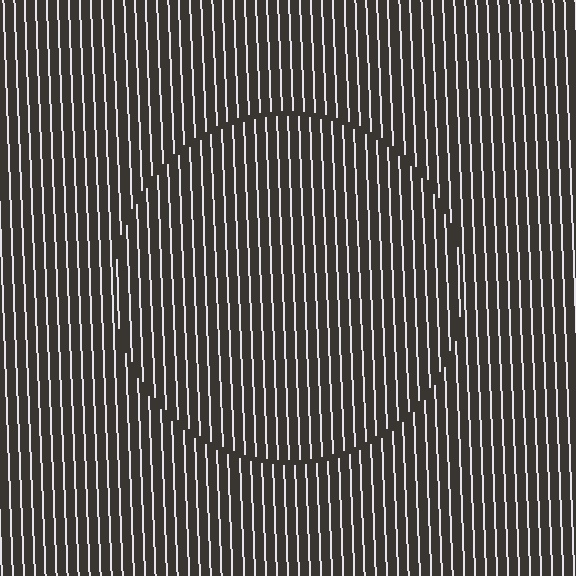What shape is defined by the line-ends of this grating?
An illusory circle. The interior of the shape contains the same grating, shifted by half a period — the contour is defined by the phase discontinuity where line-ends from the inner and outer gratings abut.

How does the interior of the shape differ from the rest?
The interior of the shape contains the same grating, shifted by half a period — the contour is defined by the phase discontinuity where line-ends from the inner and outer gratings abut.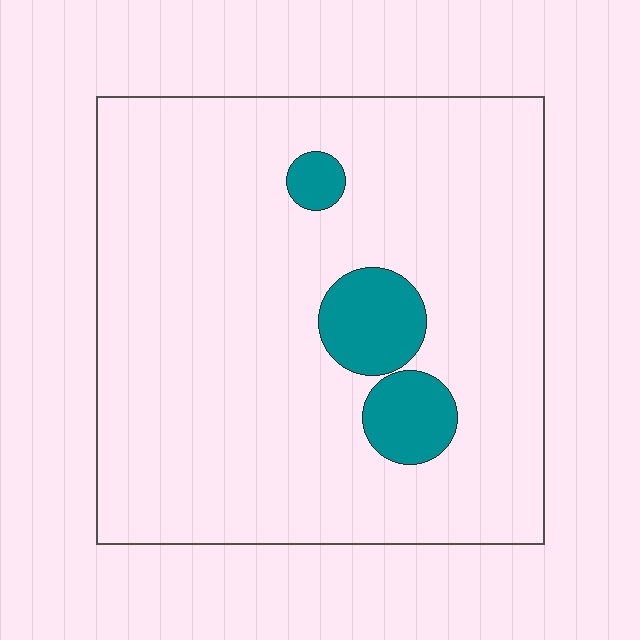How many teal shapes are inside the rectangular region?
3.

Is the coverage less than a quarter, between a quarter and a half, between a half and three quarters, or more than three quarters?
Less than a quarter.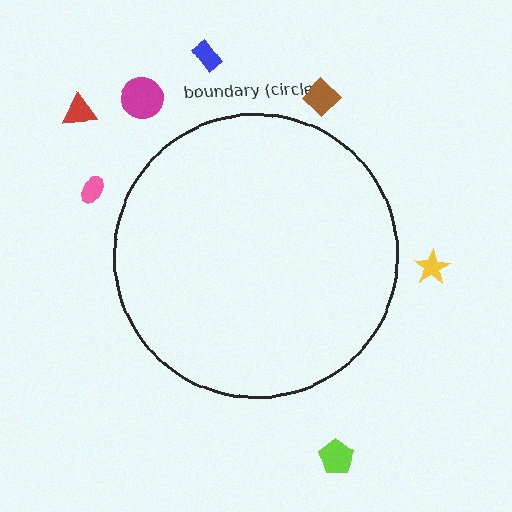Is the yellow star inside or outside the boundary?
Outside.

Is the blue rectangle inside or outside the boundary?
Outside.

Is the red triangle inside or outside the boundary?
Outside.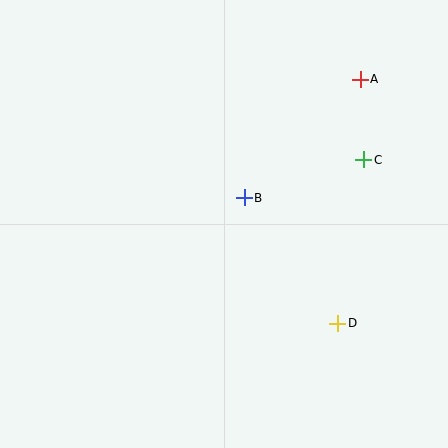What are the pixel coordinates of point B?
Point B is at (244, 198).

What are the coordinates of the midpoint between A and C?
The midpoint between A and C is at (362, 120).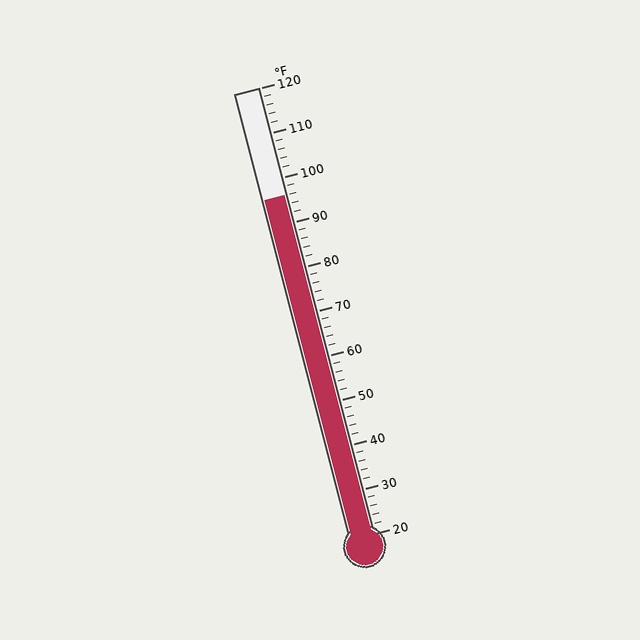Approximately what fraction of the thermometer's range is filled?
The thermometer is filled to approximately 75% of its range.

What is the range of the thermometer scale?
The thermometer scale ranges from 20°F to 120°F.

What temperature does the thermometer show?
The thermometer shows approximately 96°F.